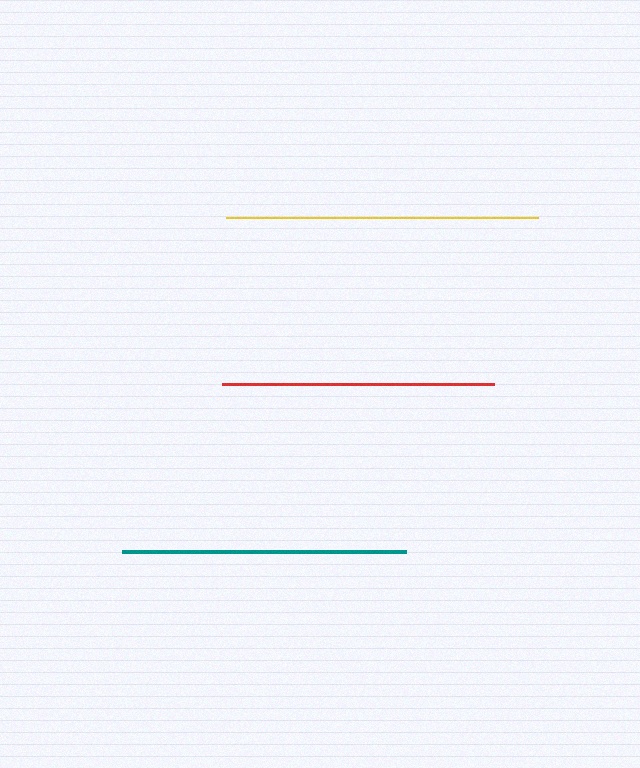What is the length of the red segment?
The red segment is approximately 272 pixels long.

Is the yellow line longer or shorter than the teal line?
The yellow line is longer than the teal line.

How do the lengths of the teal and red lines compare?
The teal and red lines are approximately the same length.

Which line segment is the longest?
The yellow line is the longest at approximately 312 pixels.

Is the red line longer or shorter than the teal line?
The teal line is longer than the red line.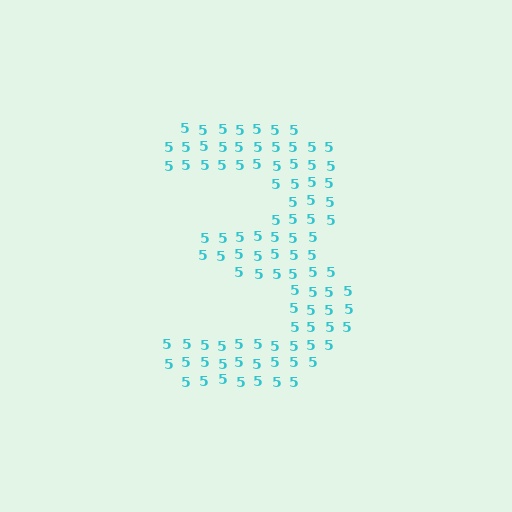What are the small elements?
The small elements are digit 5's.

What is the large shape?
The large shape is the digit 3.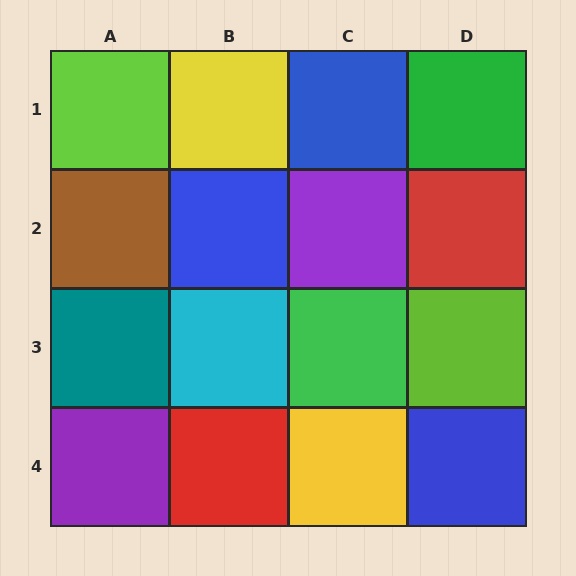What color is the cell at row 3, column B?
Cyan.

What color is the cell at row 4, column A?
Purple.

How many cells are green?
2 cells are green.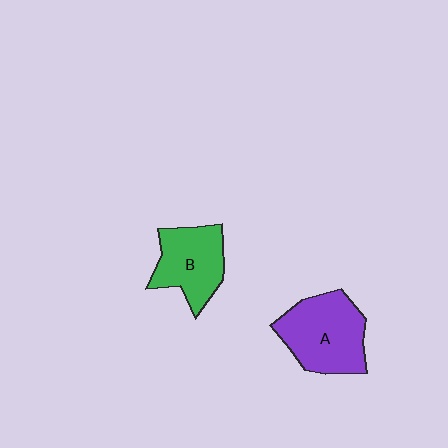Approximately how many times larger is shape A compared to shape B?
Approximately 1.2 times.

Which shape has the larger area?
Shape A (purple).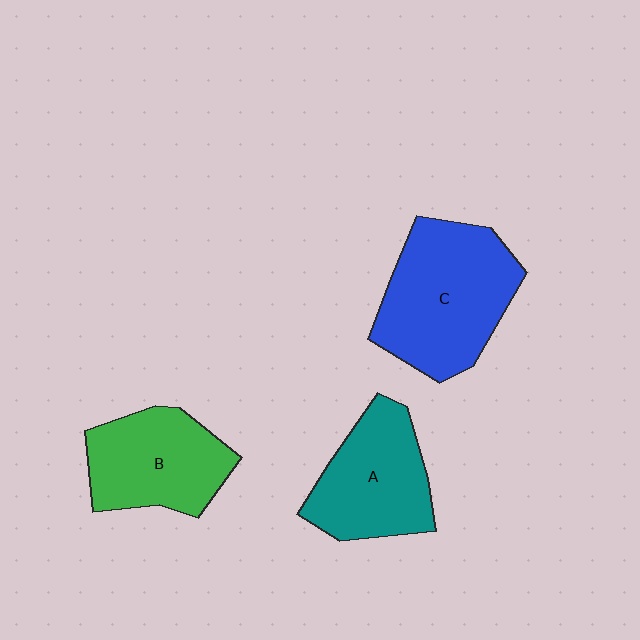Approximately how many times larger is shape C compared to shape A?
Approximately 1.3 times.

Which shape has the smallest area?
Shape B (green).